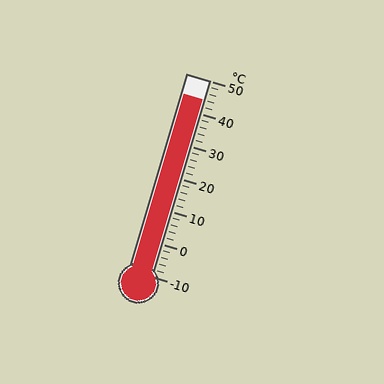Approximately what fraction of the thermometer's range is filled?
The thermometer is filled to approximately 90% of its range.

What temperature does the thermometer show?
The thermometer shows approximately 44°C.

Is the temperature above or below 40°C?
The temperature is above 40°C.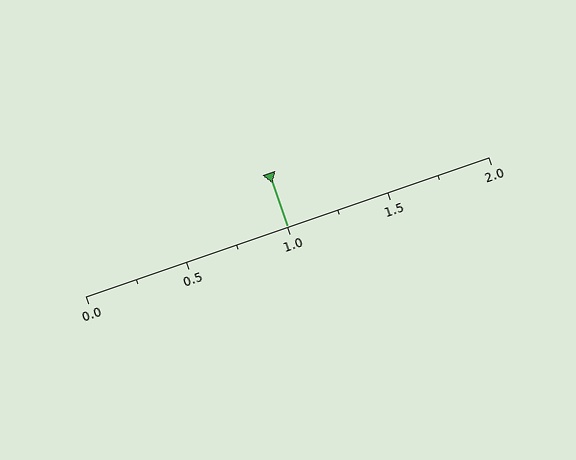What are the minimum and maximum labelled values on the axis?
The axis runs from 0.0 to 2.0.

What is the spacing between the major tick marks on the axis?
The major ticks are spaced 0.5 apart.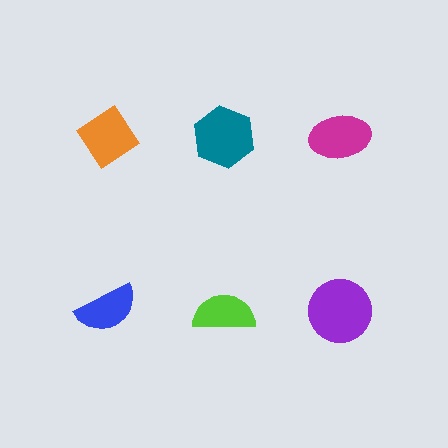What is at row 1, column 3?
A magenta ellipse.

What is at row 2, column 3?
A purple circle.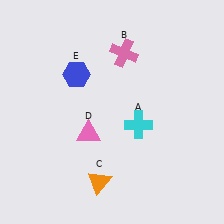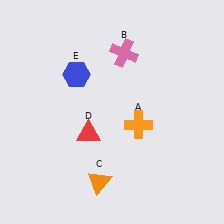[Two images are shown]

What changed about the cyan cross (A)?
In Image 1, A is cyan. In Image 2, it changed to orange.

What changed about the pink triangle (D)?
In Image 1, D is pink. In Image 2, it changed to red.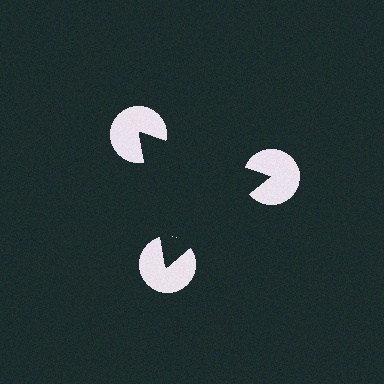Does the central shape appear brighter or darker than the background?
It typically appears slightly darker than the background, even though no actual brightness change is drawn.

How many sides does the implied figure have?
3 sides.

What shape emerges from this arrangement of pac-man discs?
An illusory triangle — its edges are inferred from the aligned wedge cuts in the pac-man discs, not physically drawn.